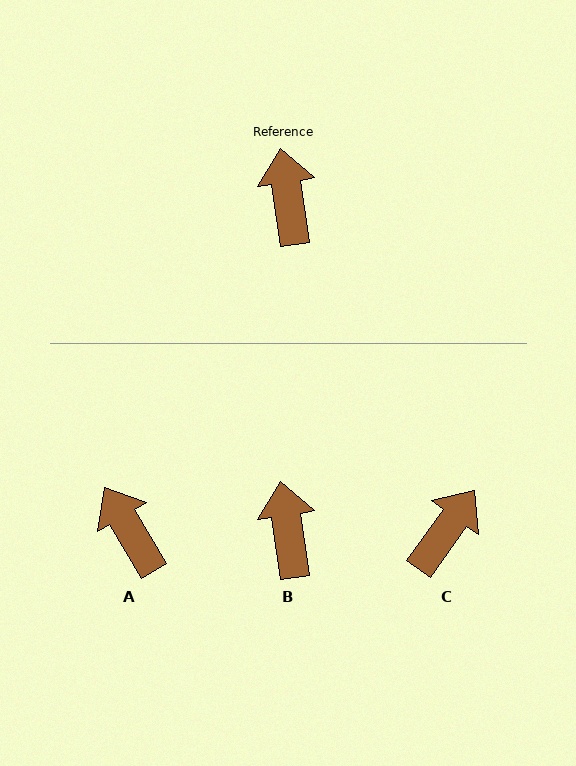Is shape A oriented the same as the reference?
No, it is off by about 22 degrees.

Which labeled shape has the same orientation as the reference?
B.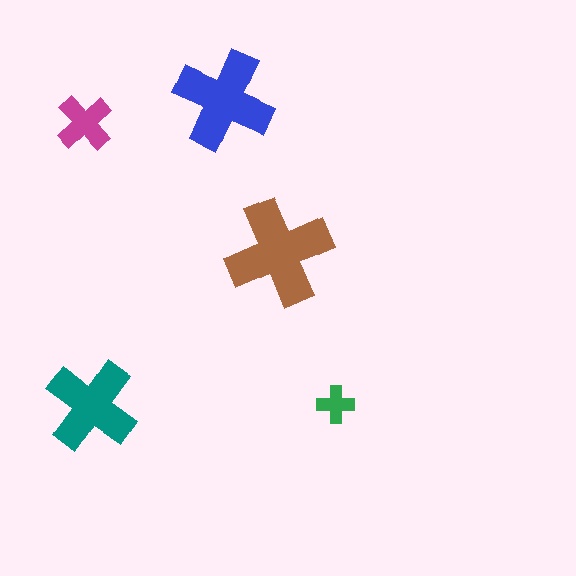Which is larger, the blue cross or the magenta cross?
The blue one.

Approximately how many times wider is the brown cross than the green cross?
About 3 times wider.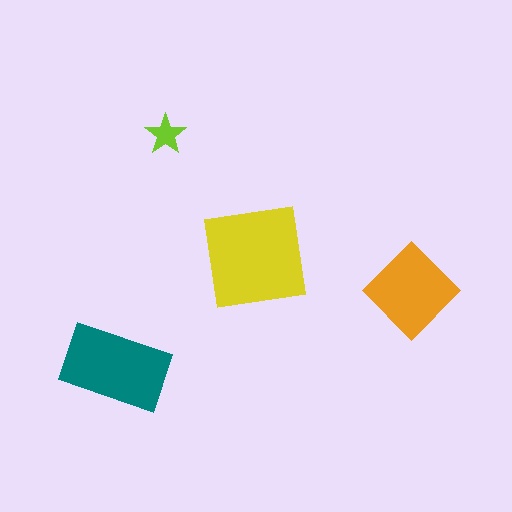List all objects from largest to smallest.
The yellow square, the teal rectangle, the orange diamond, the lime star.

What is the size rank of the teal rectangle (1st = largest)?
2nd.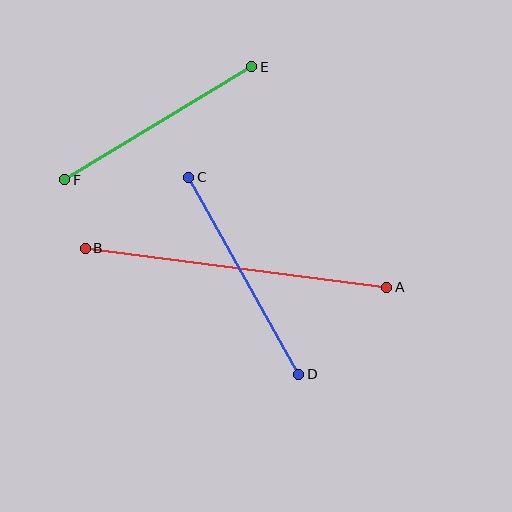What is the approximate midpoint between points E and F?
The midpoint is at approximately (158, 123) pixels.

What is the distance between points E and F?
The distance is approximately 219 pixels.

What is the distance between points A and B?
The distance is approximately 304 pixels.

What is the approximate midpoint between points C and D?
The midpoint is at approximately (244, 276) pixels.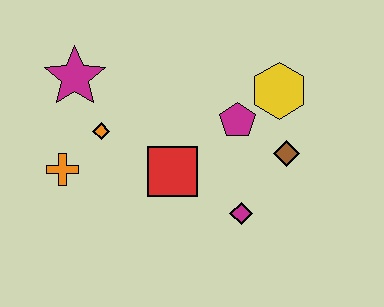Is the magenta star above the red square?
Yes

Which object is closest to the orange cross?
The orange diamond is closest to the orange cross.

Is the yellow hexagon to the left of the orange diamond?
No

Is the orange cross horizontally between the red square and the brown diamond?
No